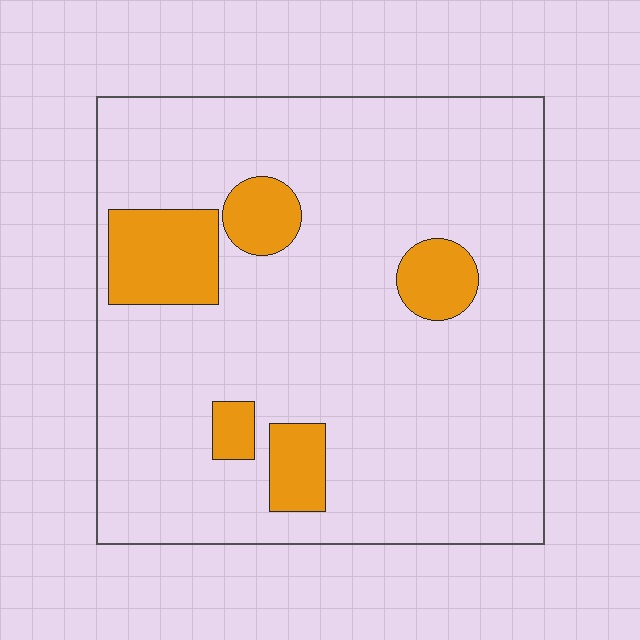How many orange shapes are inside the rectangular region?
5.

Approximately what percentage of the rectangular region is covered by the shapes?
Approximately 15%.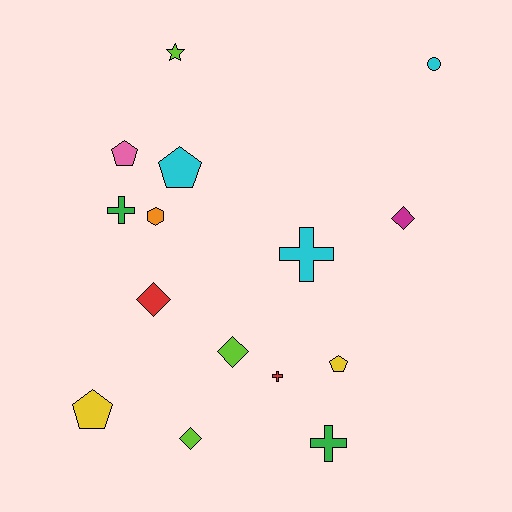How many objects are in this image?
There are 15 objects.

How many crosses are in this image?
There are 4 crosses.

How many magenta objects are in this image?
There is 1 magenta object.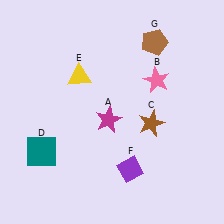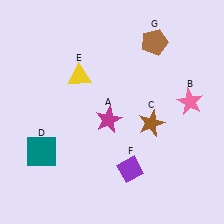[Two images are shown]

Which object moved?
The pink star (B) moved right.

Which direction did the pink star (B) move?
The pink star (B) moved right.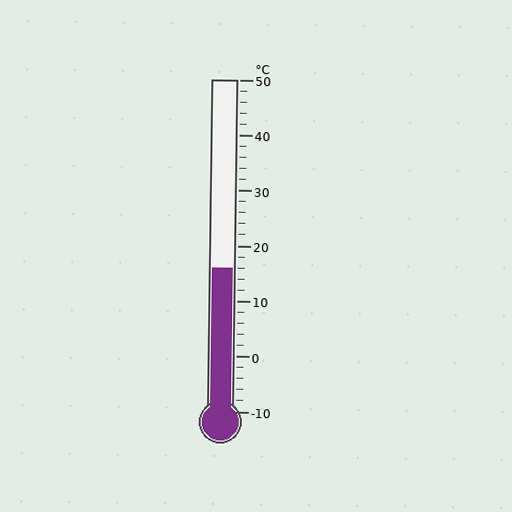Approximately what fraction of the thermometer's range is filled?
The thermometer is filled to approximately 45% of its range.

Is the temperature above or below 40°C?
The temperature is below 40°C.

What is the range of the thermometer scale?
The thermometer scale ranges from -10°C to 50°C.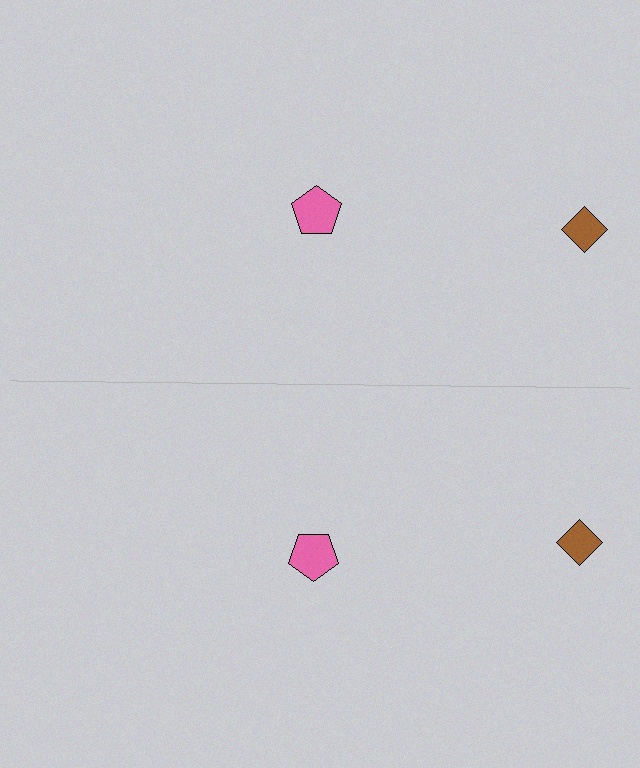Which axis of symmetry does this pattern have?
The pattern has a horizontal axis of symmetry running through the center of the image.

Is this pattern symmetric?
Yes, this pattern has bilateral (reflection) symmetry.